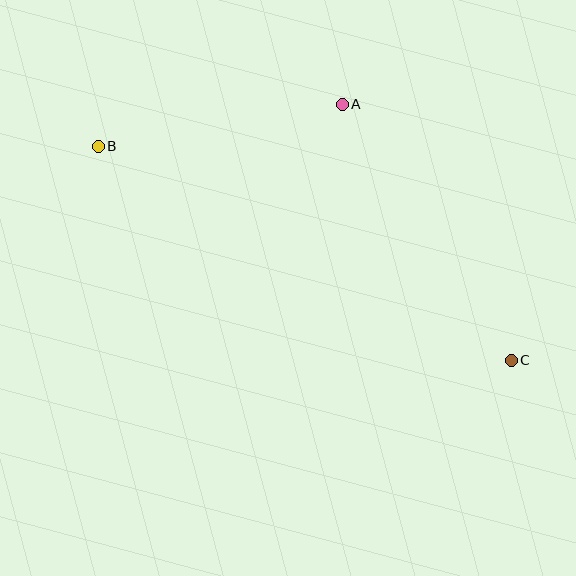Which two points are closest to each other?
Points A and B are closest to each other.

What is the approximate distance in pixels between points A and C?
The distance between A and C is approximately 307 pixels.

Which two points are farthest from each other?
Points B and C are farthest from each other.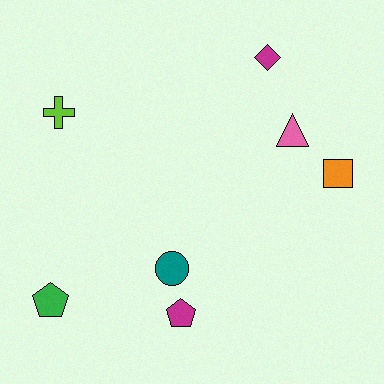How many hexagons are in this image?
There are no hexagons.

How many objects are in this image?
There are 7 objects.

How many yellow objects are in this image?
There are no yellow objects.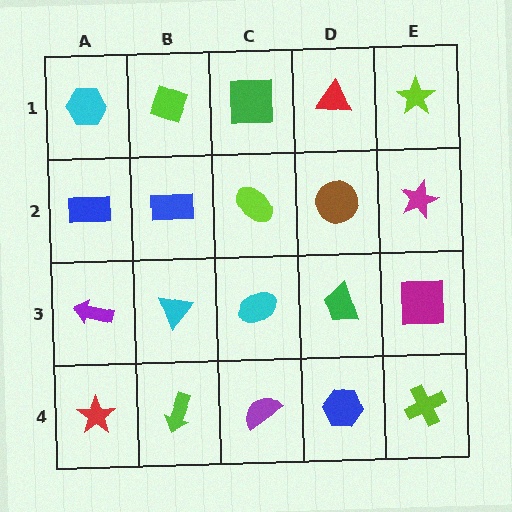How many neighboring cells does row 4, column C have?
3.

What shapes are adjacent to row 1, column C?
A lime ellipse (row 2, column C), a lime diamond (row 1, column B), a red triangle (row 1, column D).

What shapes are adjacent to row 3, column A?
A blue rectangle (row 2, column A), a red star (row 4, column A), a cyan triangle (row 3, column B).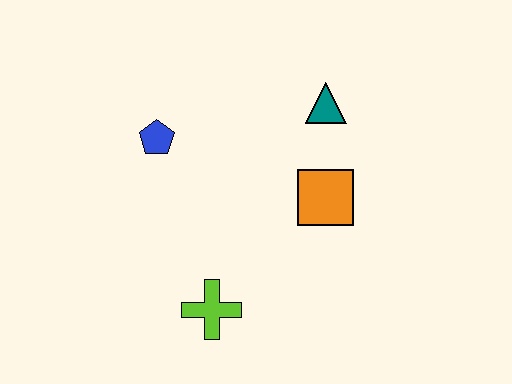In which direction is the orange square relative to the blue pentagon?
The orange square is to the right of the blue pentagon.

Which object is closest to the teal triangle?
The orange square is closest to the teal triangle.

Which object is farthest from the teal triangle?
The lime cross is farthest from the teal triangle.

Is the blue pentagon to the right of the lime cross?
No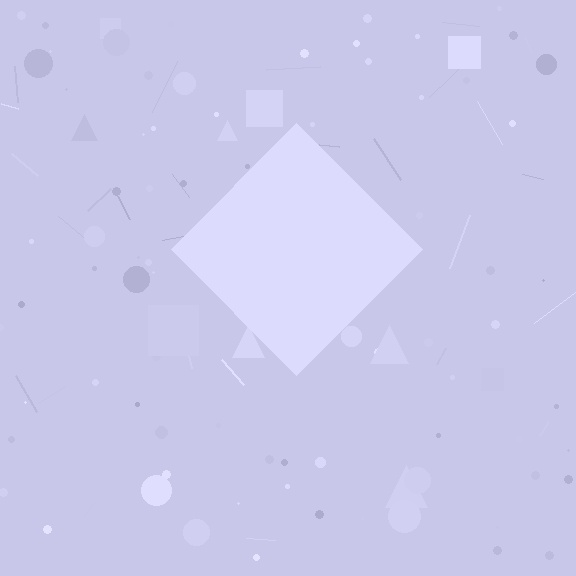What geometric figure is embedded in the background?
A diamond is embedded in the background.